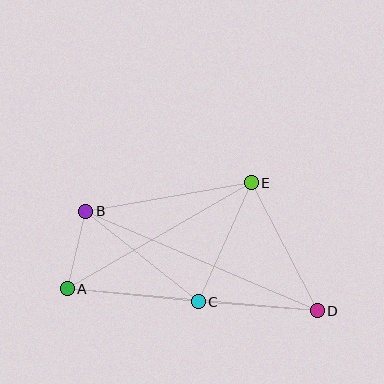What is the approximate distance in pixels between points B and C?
The distance between B and C is approximately 144 pixels.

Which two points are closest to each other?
Points A and B are closest to each other.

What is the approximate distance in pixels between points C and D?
The distance between C and D is approximately 119 pixels.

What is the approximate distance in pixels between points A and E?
The distance between A and E is approximately 212 pixels.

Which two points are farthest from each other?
Points B and D are farthest from each other.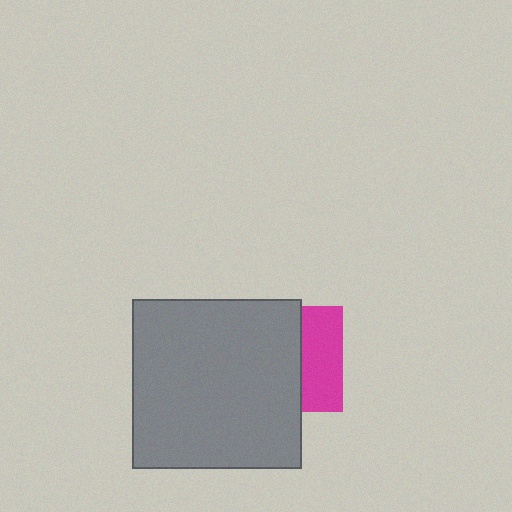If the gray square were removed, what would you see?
You would see the complete magenta square.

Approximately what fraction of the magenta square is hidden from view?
Roughly 61% of the magenta square is hidden behind the gray square.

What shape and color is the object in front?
The object in front is a gray square.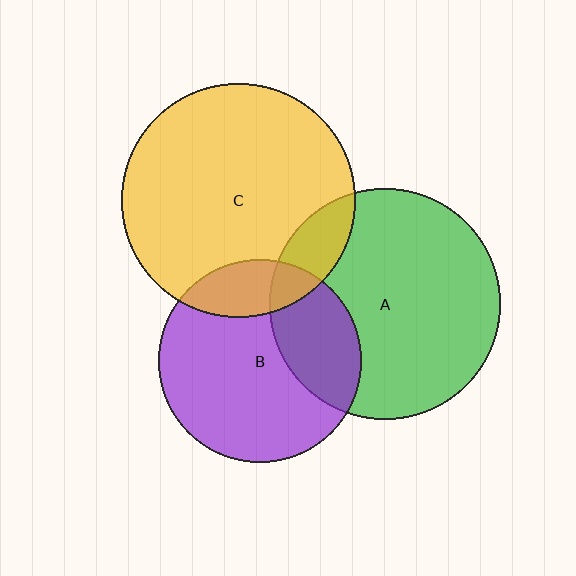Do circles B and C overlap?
Yes.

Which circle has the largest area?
Circle C (yellow).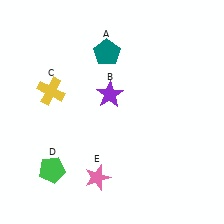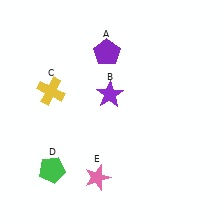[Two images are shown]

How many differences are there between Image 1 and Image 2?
There is 1 difference between the two images.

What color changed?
The pentagon (A) changed from teal in Image 1 to purple in Image 2.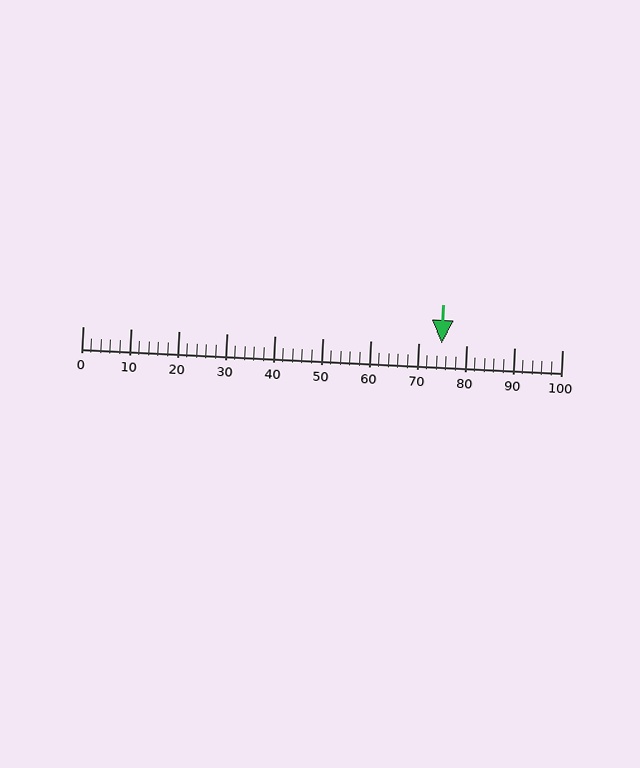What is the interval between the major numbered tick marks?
The major tick marks are spaced 10 units apart.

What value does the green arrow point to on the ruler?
The green arrow points to approximately 75.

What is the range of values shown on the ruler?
The ruler shows values from 0 to 100.